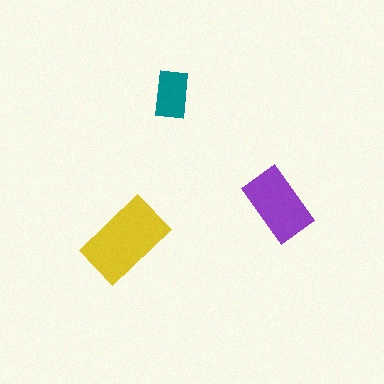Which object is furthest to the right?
The purple rectangle is rightmost.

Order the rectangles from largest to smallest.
the yellow one, the purple one, the teal one.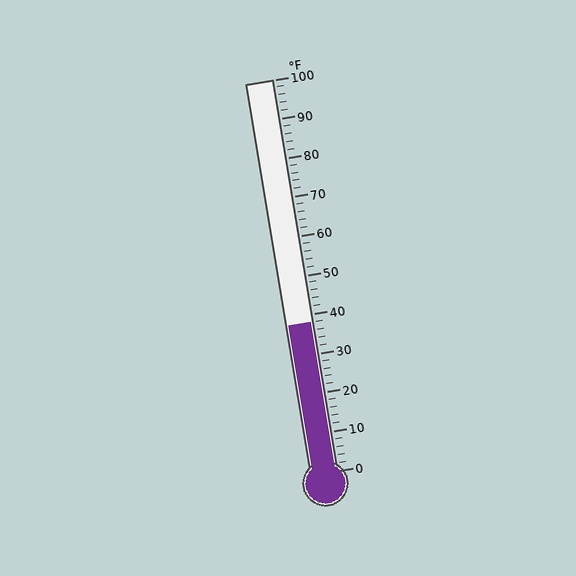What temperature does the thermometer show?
The thermometer shows approximately 38°F.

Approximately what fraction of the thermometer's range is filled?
The thermometer is filled to approximately 40% of its range.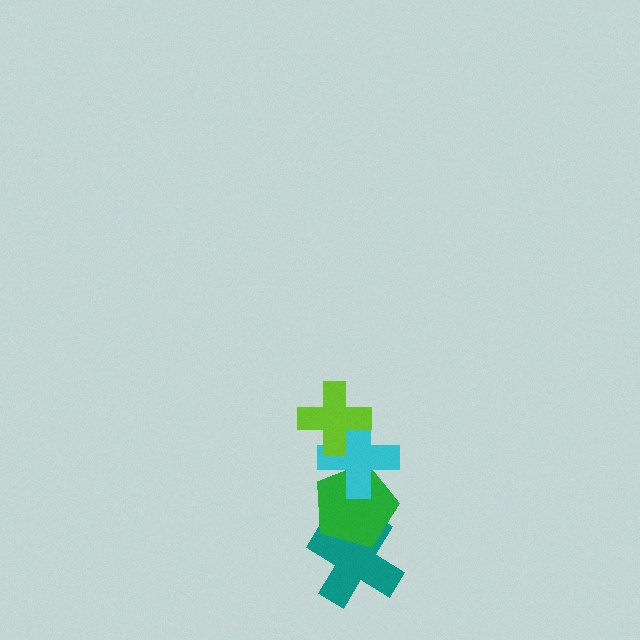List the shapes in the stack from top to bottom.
From top to bottom: the lime cross, the cyan cross, the green pentagon, the teal cross.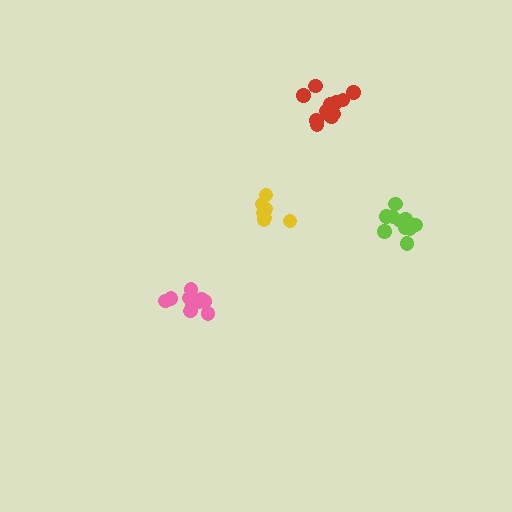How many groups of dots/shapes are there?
There are 4 groups.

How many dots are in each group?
Group 1: 12 dots, Group 2: 10 dots, Group 3: 8 dots, Group 4: 11 dots (41 total).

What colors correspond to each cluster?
The clusters are colored: red, pink, yellow, lime.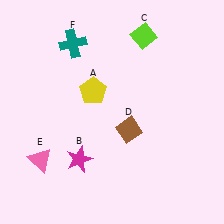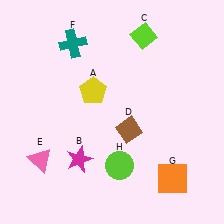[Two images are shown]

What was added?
An orange square (G), a lime circle (H) were added in Image 2.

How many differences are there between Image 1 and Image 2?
There are 2 differences between the two images.